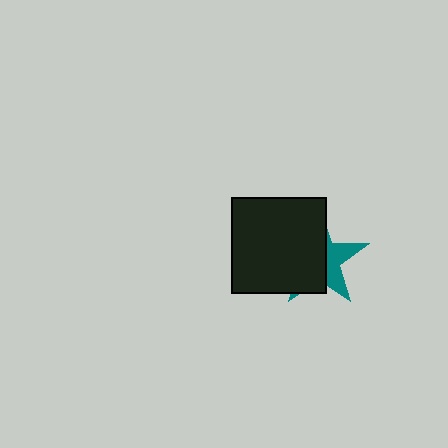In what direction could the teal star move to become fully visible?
The teal star could move right. That would shift it out from behind the black square entirely.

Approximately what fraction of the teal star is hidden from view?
Roughly 65% of the teal star is hidden behind the black square.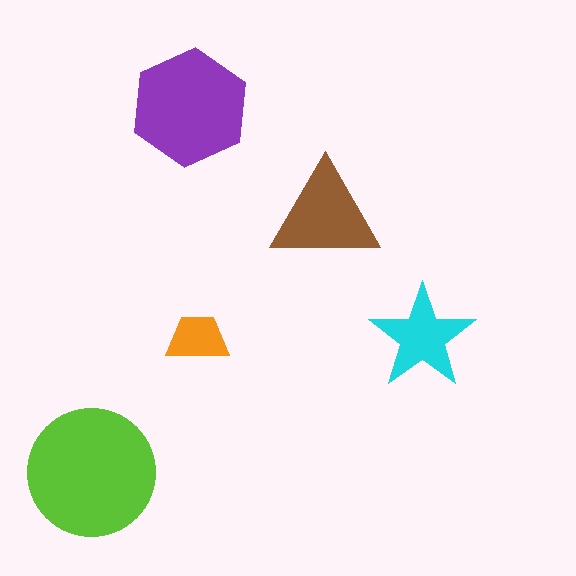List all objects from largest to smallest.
The lime circle, the purple hexagon, the brown triangle, the cyan star, the orange trapezoid.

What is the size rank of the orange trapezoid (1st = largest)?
5th.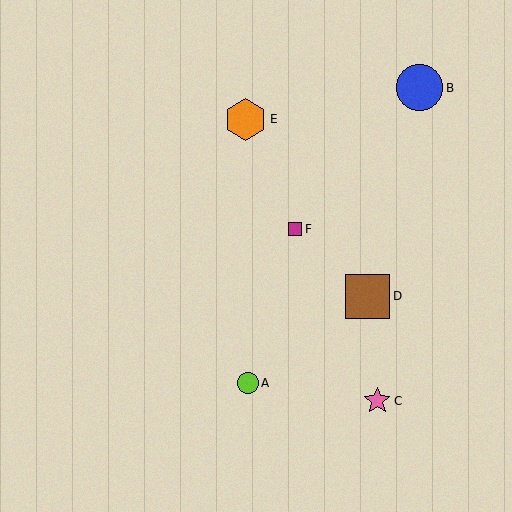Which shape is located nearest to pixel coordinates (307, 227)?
The magenta square (labeled F) at (295, 229) is nearest to that location.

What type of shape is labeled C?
Shape C is a pink star.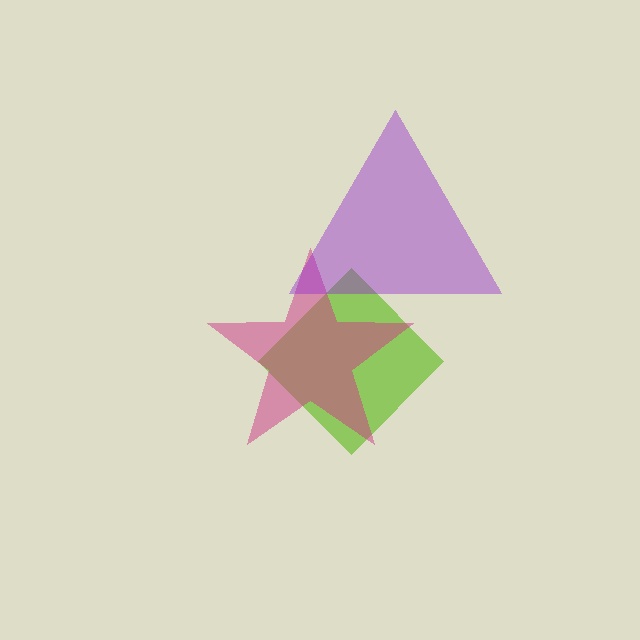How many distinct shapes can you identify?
There are 3 distinct shapes: a lime diamond, a magenta star, a purple triangle.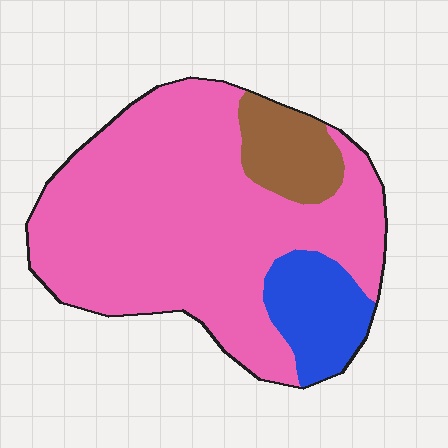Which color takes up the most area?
Pink, at roughly 75%.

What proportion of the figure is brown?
Brown covers around 10% of the figure.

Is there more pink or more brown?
Pink.